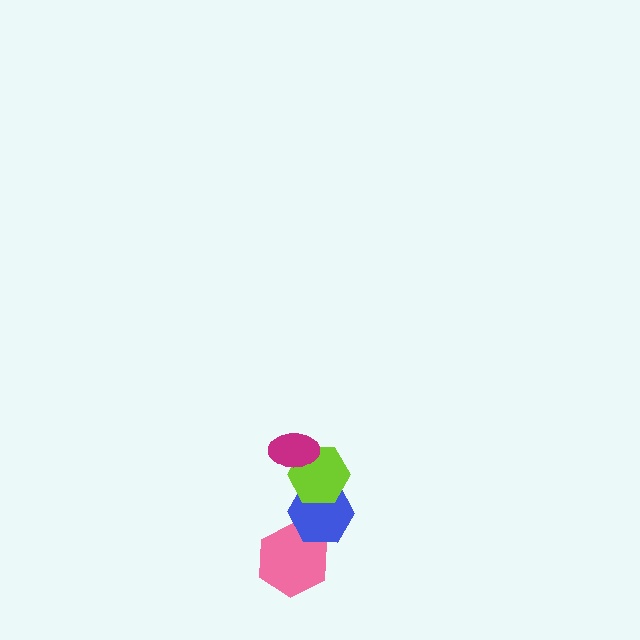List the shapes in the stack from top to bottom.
From top to bottom: the magenta ellipse, the lime hexagon, the blue hexagon, the pink hexagon.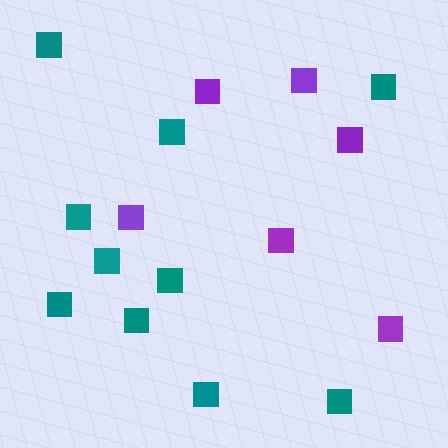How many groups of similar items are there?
There are 2 groups: one group of purple squares (6) and one group of teal squares (10).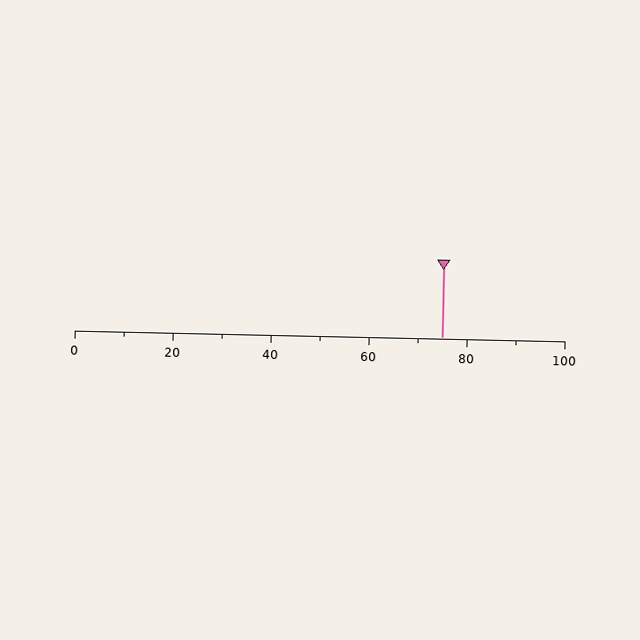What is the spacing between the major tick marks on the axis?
The major ticks are spaced 20 apart.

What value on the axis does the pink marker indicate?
The marker indicates approximately 75.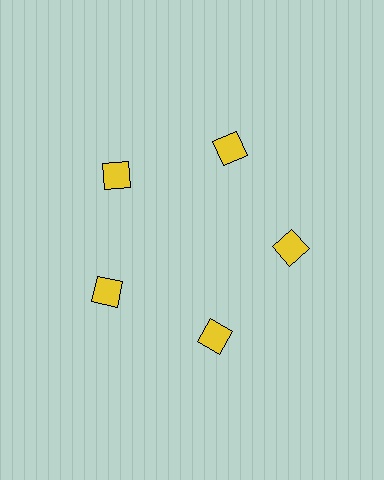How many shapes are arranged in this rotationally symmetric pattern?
There are 5 shapes, arranged in 5 groups of 1.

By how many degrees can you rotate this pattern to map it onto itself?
The pattern maps onto itself every 72 degrees of rotation.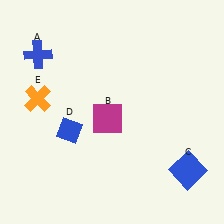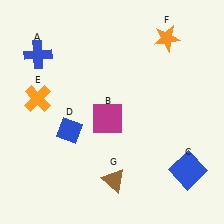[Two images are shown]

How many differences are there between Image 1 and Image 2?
There are 2 differences between the two images.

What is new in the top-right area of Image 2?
An orange star (F) was added in the top-right area of Image 2.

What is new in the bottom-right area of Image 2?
A brown triangle (G) was added in the bottom-right area of Image 2.